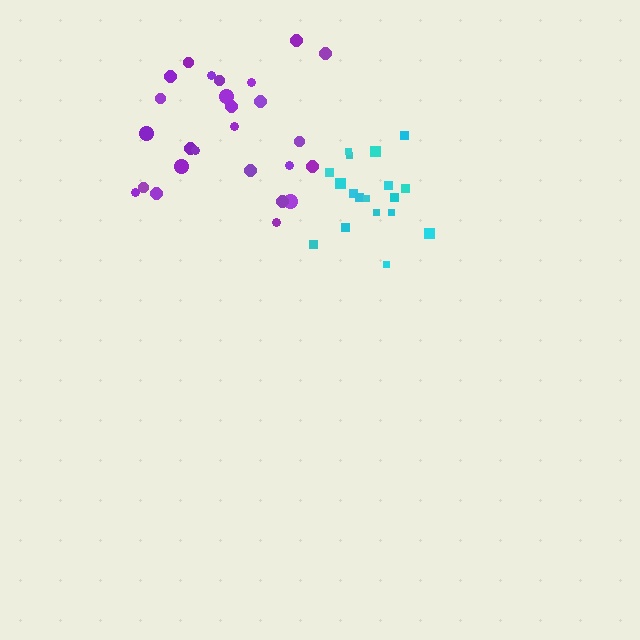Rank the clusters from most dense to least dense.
cyan, purple.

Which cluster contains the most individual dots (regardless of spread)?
Purple (26).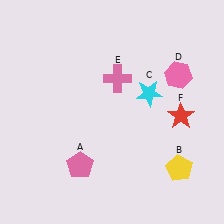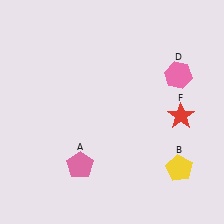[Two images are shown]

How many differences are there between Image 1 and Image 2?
There are 2 differences between the two images.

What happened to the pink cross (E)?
The pink cross (E) was removed in Image 2. It was in the top-right area of Image 1.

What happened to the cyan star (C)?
The cyan star (C) was removed in Image 2. It was in the top-right area of Image 1.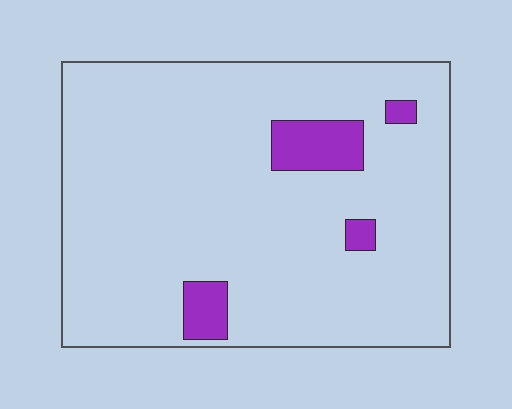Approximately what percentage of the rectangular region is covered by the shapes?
Approximately 10%.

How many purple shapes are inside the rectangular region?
4.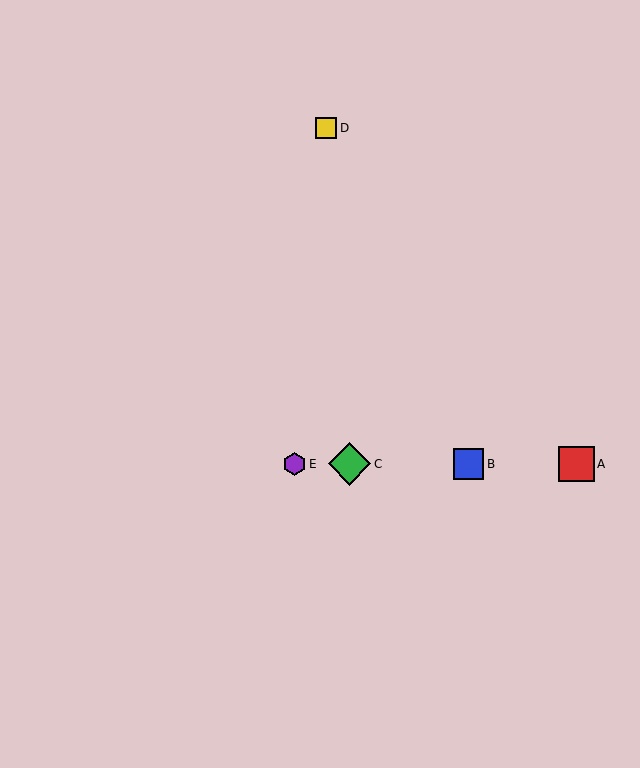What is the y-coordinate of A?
Object A is at y≈464.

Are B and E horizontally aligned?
Yes, both are at y≈464.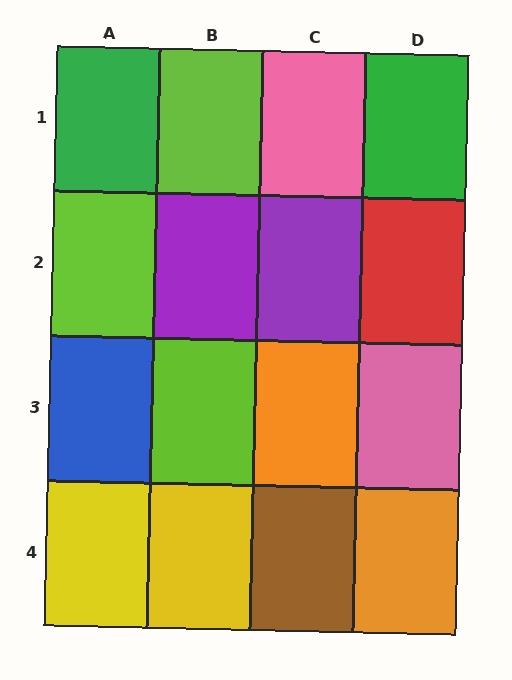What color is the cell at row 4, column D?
Orange.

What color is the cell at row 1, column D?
Green.